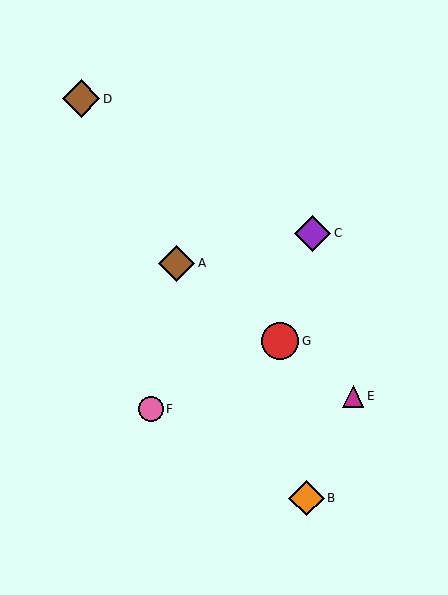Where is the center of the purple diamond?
The center of the purple diamond is at (313, 233).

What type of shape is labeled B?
Shape B is an orange diamond.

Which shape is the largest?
The brown diamond (labeled D) is the largest.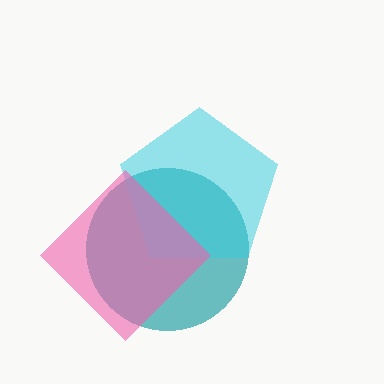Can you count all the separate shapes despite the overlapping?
Yes, there are 3 separate shapes.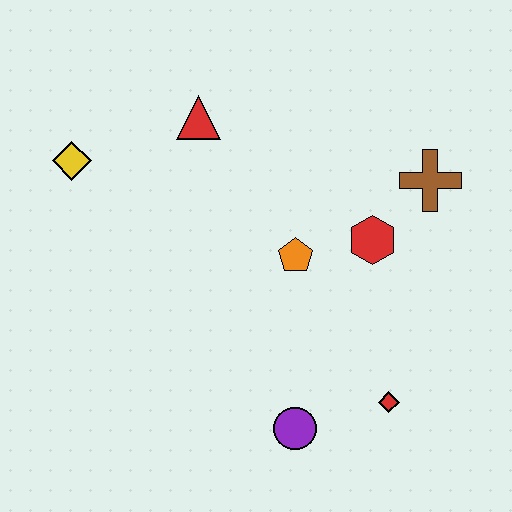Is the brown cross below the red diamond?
No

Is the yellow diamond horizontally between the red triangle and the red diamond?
No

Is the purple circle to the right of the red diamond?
No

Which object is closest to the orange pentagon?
The red hexagon is closest to the orange pentagon.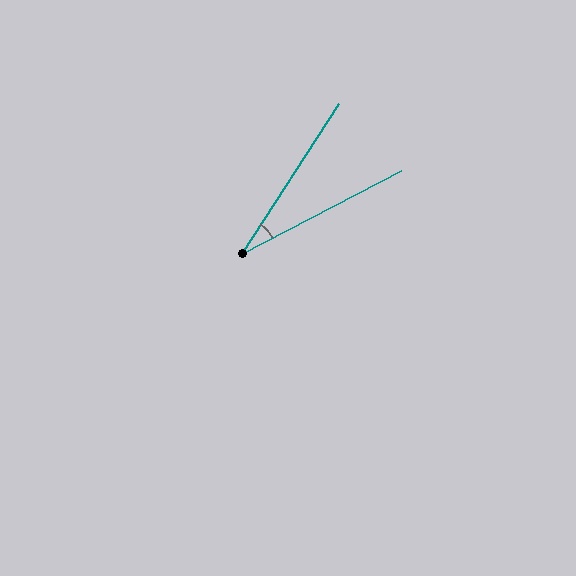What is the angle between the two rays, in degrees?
Approximately 30 degrees.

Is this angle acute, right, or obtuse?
It is acute.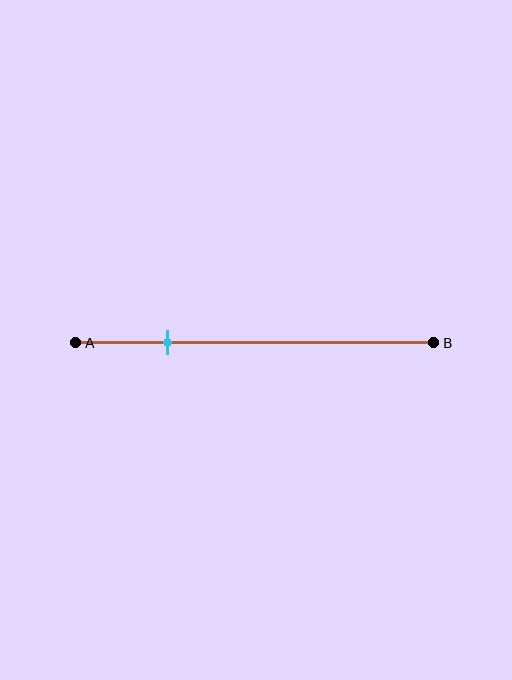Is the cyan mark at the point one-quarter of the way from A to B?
Yes, the mark is approximately at the one-quarter point.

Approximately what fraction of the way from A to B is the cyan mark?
The cyan mark is approximately 25% of the way from A to B.